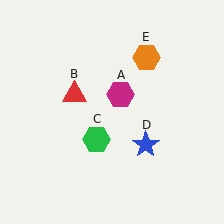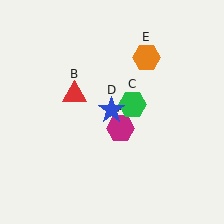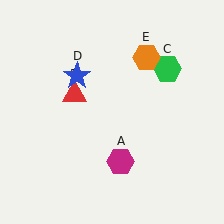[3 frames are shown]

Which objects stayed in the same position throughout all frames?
Red triangle (object B) and orange hexagon (object E) remained stationary.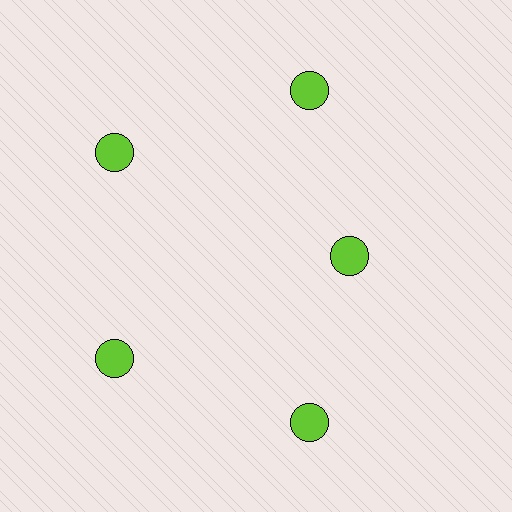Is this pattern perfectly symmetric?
No. The 5 lime circles are arranged in a ring, but one element near the 3 o'clock position is pulled inward toward the center, breaking the 5-fold rotational symmetry.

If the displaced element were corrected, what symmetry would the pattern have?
It would have 5-fold rotational symmetry — the pattern would map onto itself every 72 degrees.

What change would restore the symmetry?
The symmetry would be restored by moving it outward, back onto the ring so that all 5 circles sit at equal angles and equal distance from the center.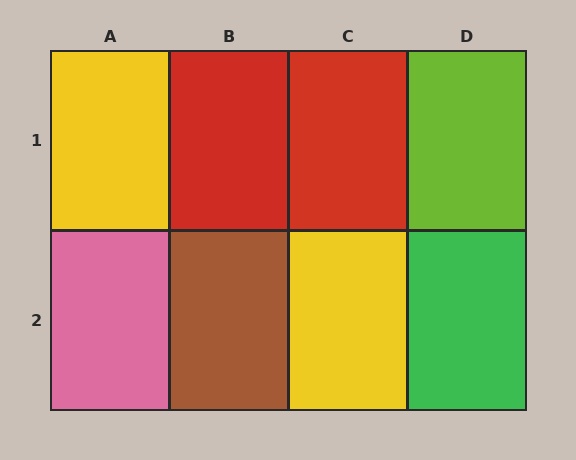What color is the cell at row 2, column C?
Yellow.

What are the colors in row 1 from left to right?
Yellow, red, red, lime.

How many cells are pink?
1 cell is pink.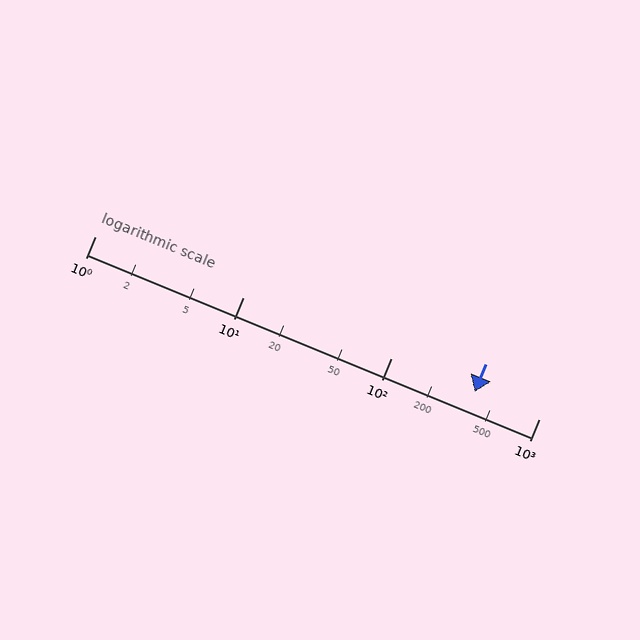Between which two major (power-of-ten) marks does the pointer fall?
The pointer is between 100 and 1000.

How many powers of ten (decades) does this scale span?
The scale spans 3 decades, from 1 to 1000.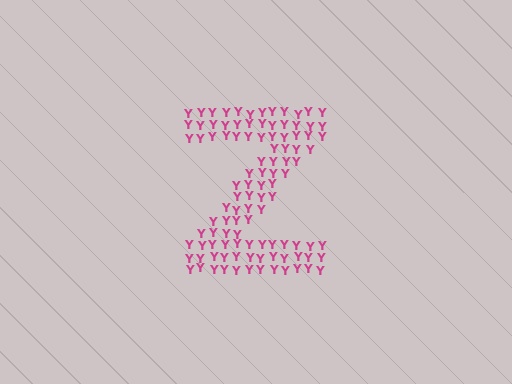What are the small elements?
The small elements are letter Y's.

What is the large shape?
The large shape is the letter Z.